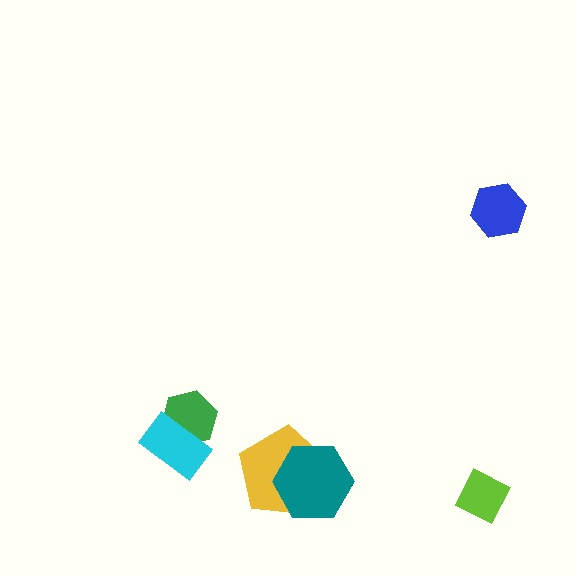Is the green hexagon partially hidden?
Yes, it is partially covered by another shape.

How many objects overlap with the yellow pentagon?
1 object overlaps with the yellow pentagon.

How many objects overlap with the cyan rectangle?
1 object overlaps with the cyan rectangle.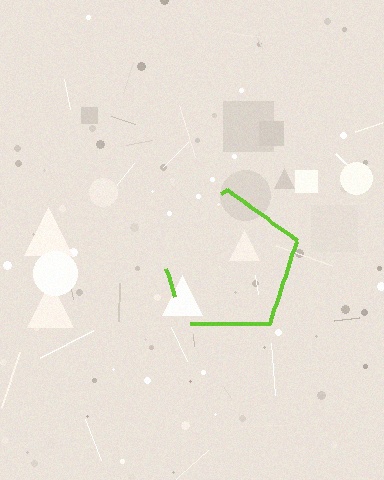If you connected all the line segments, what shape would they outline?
They would outline a pentagon.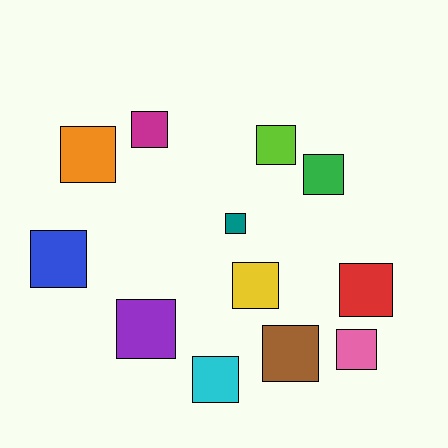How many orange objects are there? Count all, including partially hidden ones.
There is 1 orange object.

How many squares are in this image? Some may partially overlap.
There are 12 squares.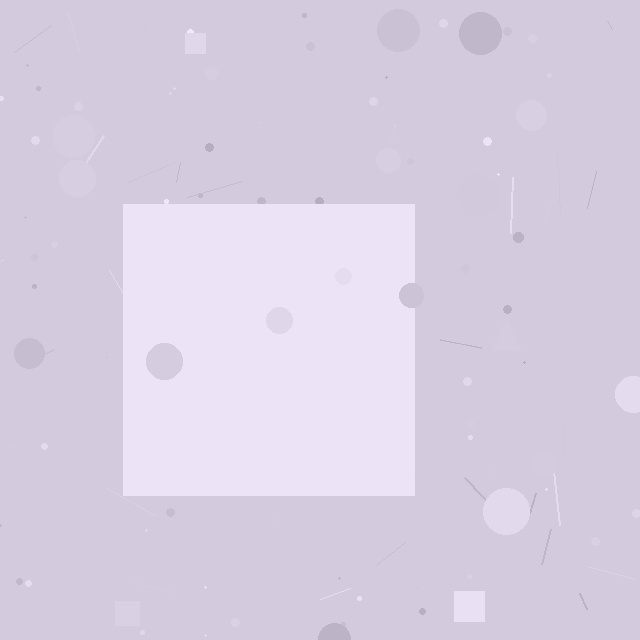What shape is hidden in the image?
A square is hidden in the image.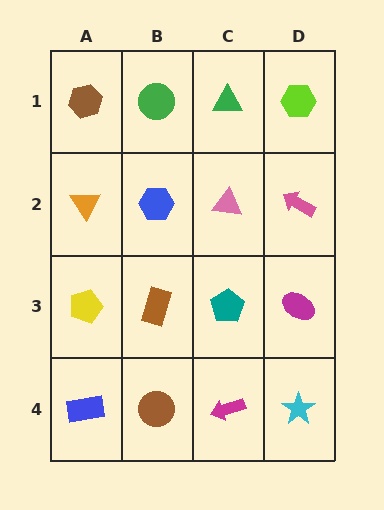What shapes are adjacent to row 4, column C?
A teal pentagon (row 3, column C), a brown circle (row 4, column B), a cyan star (row 4, column D).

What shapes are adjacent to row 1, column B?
A blue hexagon (row 2, column B), a brown hexagon (row 1, column A), a green triangle (row 1, column C).